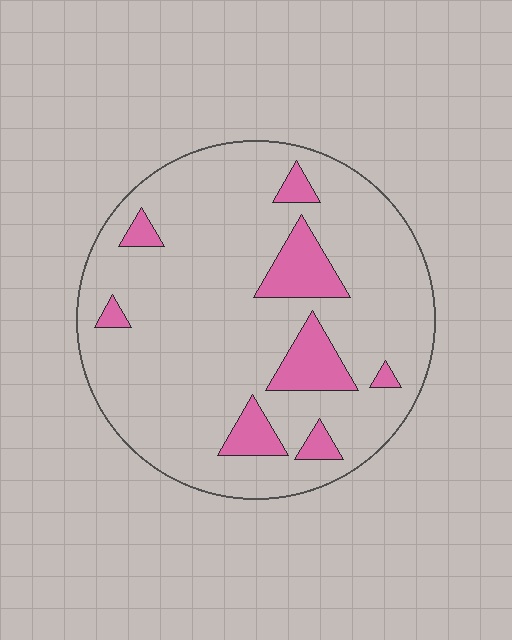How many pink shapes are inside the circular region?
8.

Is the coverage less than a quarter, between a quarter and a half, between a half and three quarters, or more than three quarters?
Less than a quarter.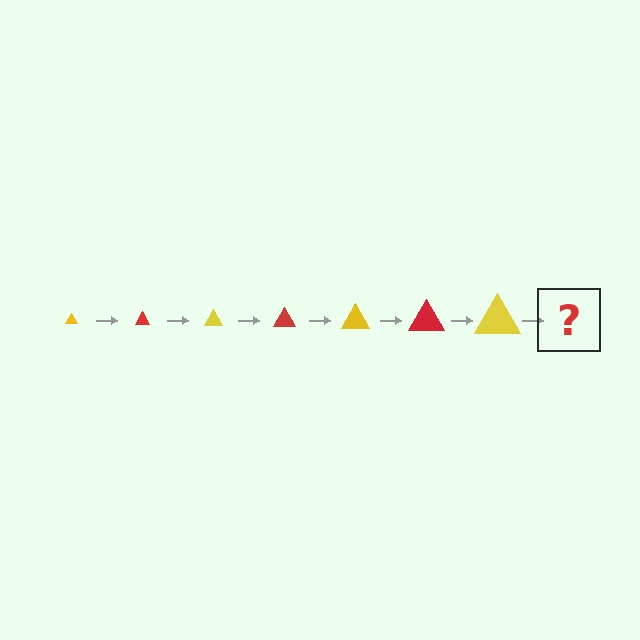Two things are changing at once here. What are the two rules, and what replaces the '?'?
The two rules are that the triangle grows larger each step and the color cycles through yellow and red. The '?' should be a red triangle, larger than the previous one.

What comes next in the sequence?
The next element should be a red triangle, larger than the previous one.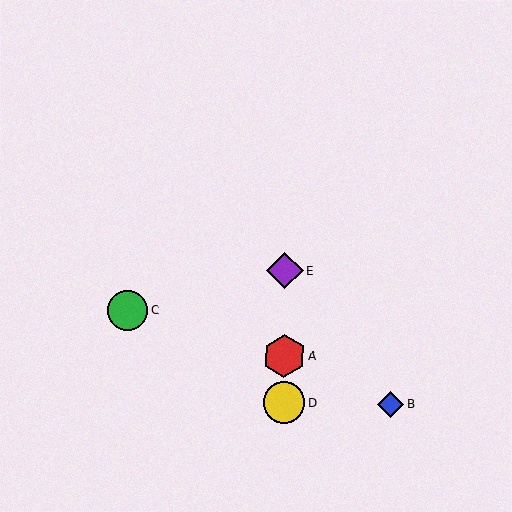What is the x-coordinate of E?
Object E is at x≈285.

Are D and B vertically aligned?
No, D is at x≈284 and B is at x≈391.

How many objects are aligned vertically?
3 objects (A, D, E) are aligned vertically.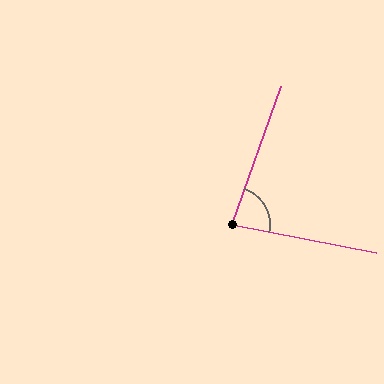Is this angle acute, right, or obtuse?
It is acute.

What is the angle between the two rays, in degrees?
Approximately 81 degrees.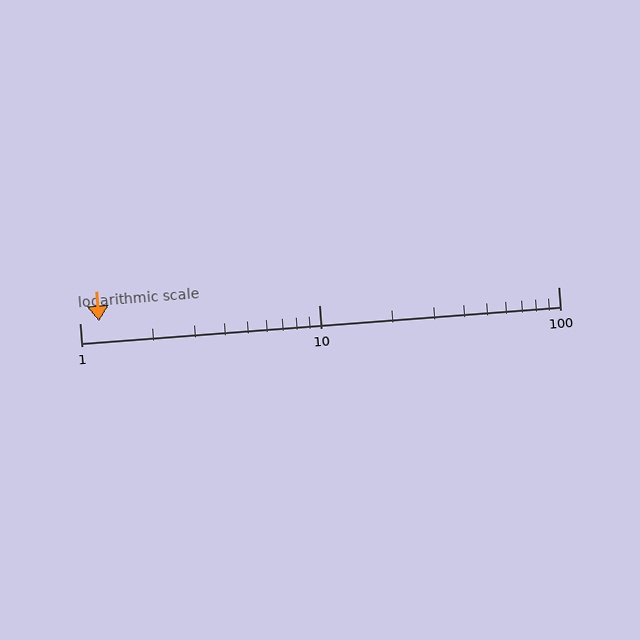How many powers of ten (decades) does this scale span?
The scale spans 2 decades, from 1 to 100.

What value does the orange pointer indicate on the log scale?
The pointer indicates approximately 1.2.